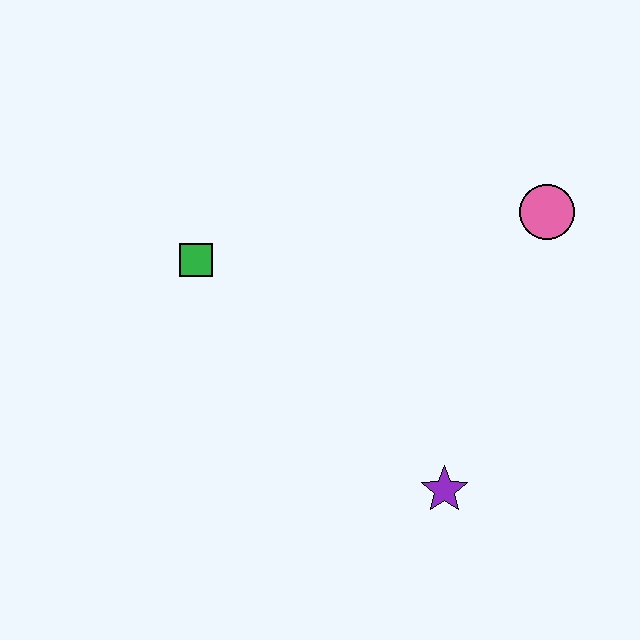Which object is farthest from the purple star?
The green square is farthest from the purple star.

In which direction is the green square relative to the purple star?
The green square is to the left of the purple star.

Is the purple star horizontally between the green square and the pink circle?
Yes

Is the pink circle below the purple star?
No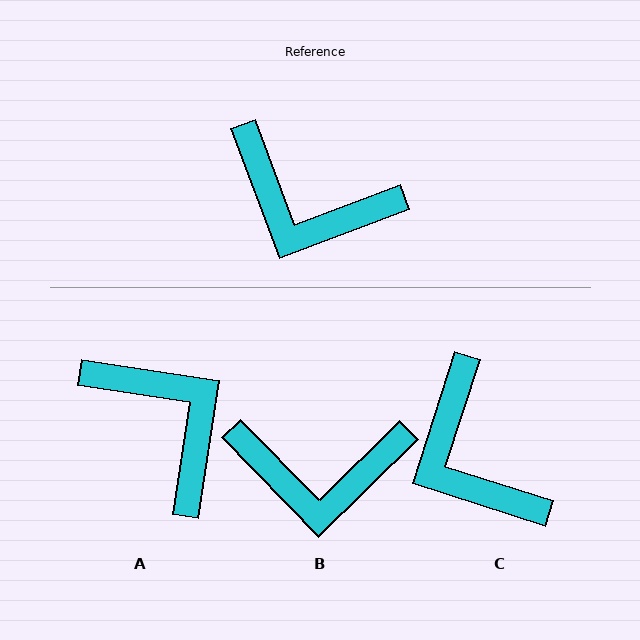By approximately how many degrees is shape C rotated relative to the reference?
Approximately 38 degrees clockwise.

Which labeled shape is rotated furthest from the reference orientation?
A, about 150 degrees away.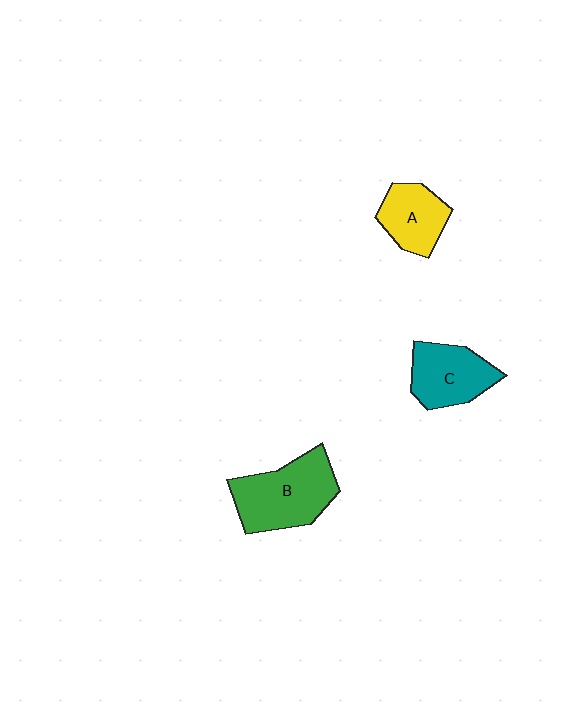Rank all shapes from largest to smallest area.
From largest to smallest: B (green), C (teal), A (yellow).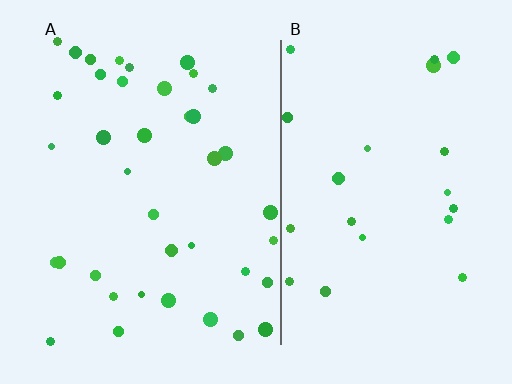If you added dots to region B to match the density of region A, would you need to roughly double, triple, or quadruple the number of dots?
Approximately double.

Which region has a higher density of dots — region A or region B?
A (the left).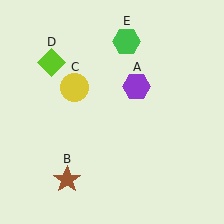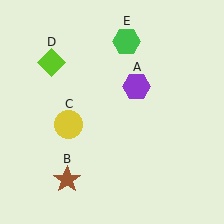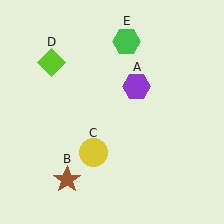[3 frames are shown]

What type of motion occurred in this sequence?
The yellow circle (object C) rotated counterclockwise around the center of the scene.